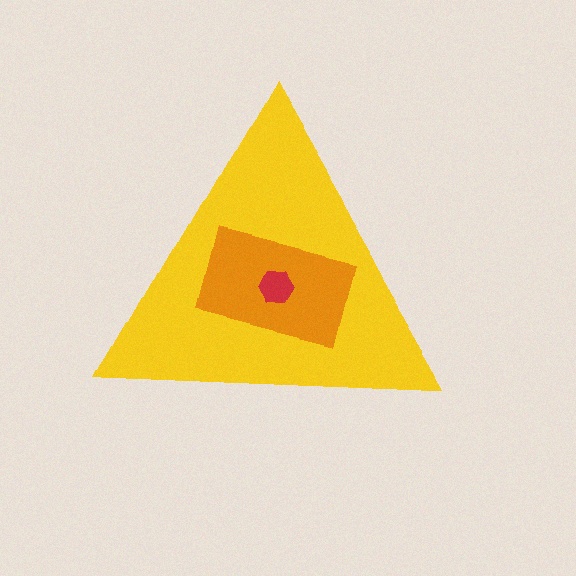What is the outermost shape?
The yellow triangle.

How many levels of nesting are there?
3.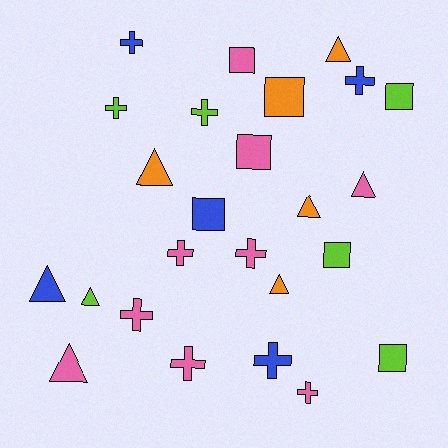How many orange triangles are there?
There are 4 orange triangles.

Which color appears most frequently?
Pink, with 9 objects.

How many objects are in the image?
There are 25 objects.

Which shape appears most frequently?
Cross, with 10 objects.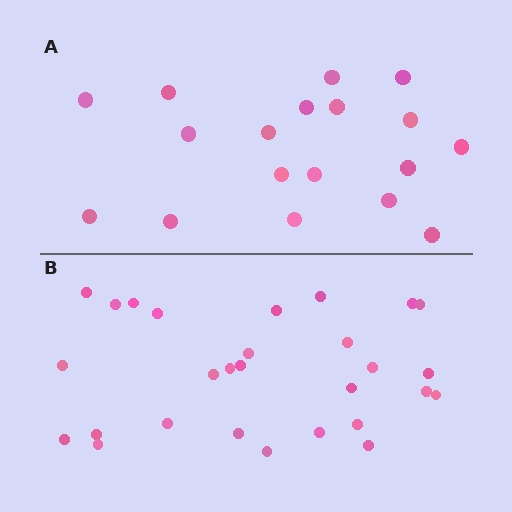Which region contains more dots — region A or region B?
Region B (the bottom region) has more dots.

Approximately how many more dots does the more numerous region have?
Region B has roughly 10 or so more dots than region A.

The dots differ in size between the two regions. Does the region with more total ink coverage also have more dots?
No. Region A has more total ink coverage because its dots are larger, but region B actually contains more individual dots. Total area can be misleading — the number of items is what matters here.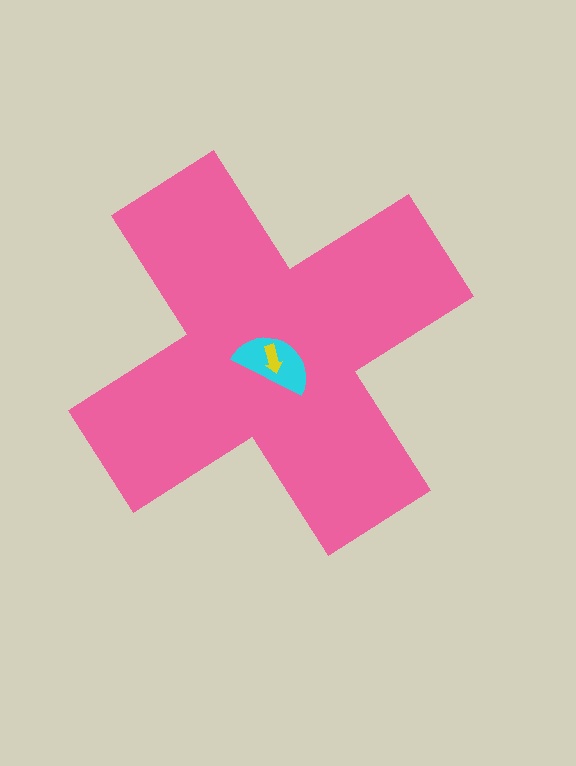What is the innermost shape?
The yellow arrow.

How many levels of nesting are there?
3.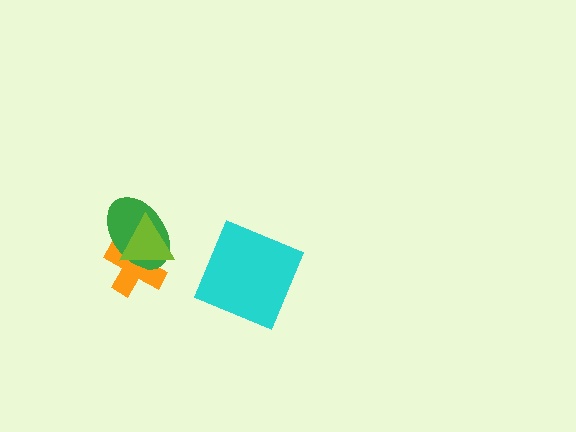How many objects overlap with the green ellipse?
2 objects overlap with the green ellipse.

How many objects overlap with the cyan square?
0 objects overlap with the cyan square.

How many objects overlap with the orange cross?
2 objects overlap with the orange cross.